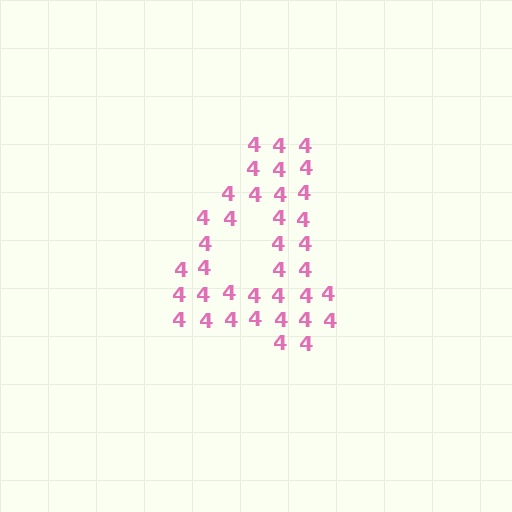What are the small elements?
The small elements are digit 4's.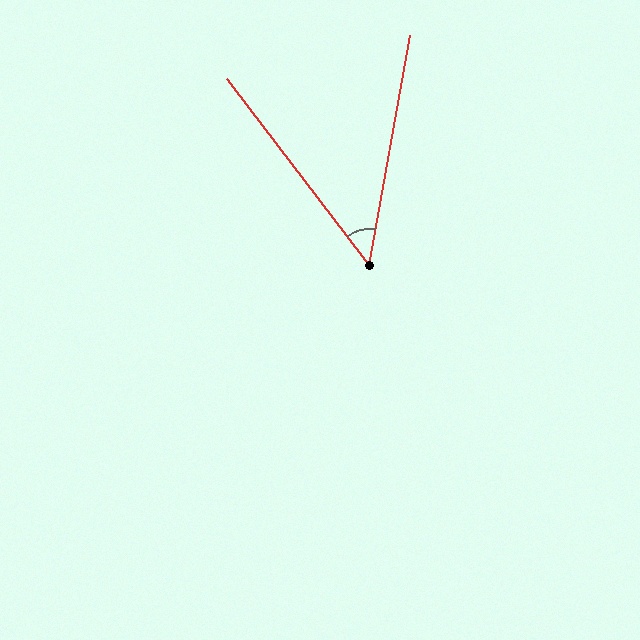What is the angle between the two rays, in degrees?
Approximately 48 degrees.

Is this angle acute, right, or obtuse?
It is acute.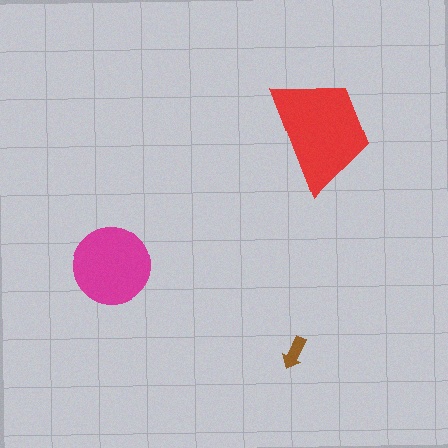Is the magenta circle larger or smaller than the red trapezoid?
Smaller.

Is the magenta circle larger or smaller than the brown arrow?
Larger.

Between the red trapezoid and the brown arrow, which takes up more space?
The red trapezoid.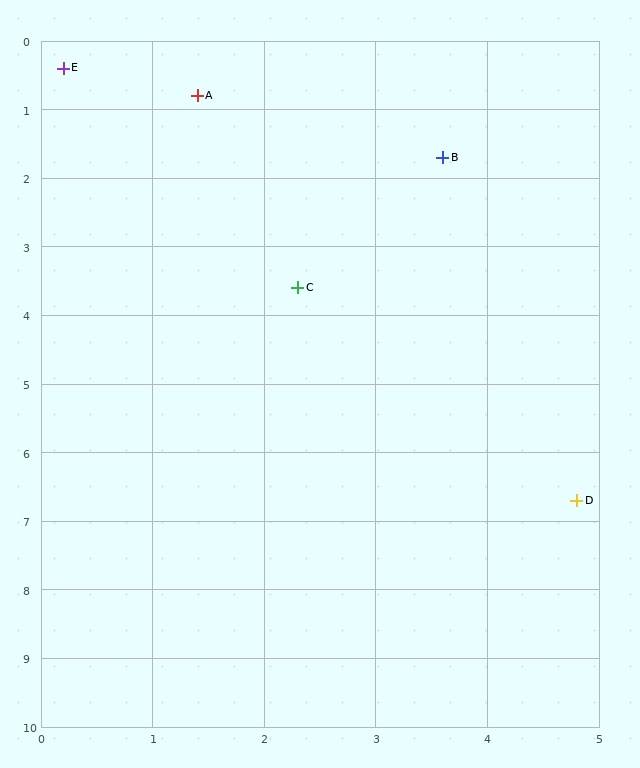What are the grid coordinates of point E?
Point E is at approximately (0.2, 0.4).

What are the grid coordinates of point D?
Point D is at approximately (4.8, 6.7).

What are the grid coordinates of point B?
Point B is at approximately (3.6, 1.7).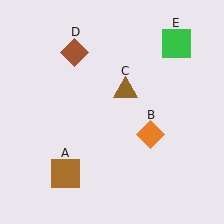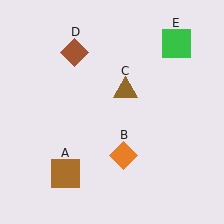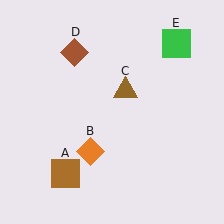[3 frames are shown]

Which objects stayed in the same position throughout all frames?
Brown square (object A) and brown triangle (object C) and brown diamond (object D) and green square (object E) remained stationary.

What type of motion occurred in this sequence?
The orange diamond (object B) rotated clockwise around the center of the scene.